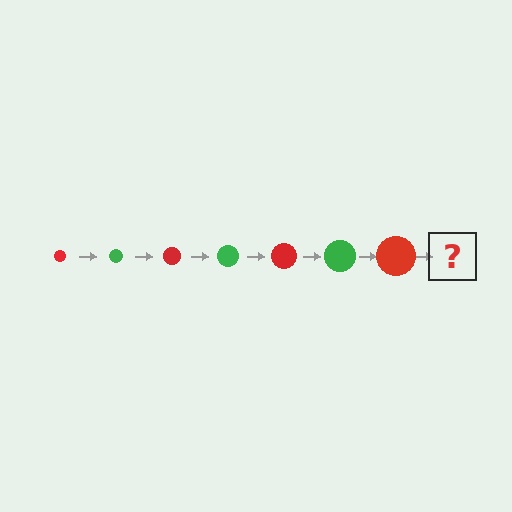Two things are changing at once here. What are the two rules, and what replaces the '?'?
The two rules are that the circle grows larger each step and the color cycles through red and green. The '?' should be a green circle, larger than the previous one.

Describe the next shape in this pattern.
It should be a green circle, larger than the previous one.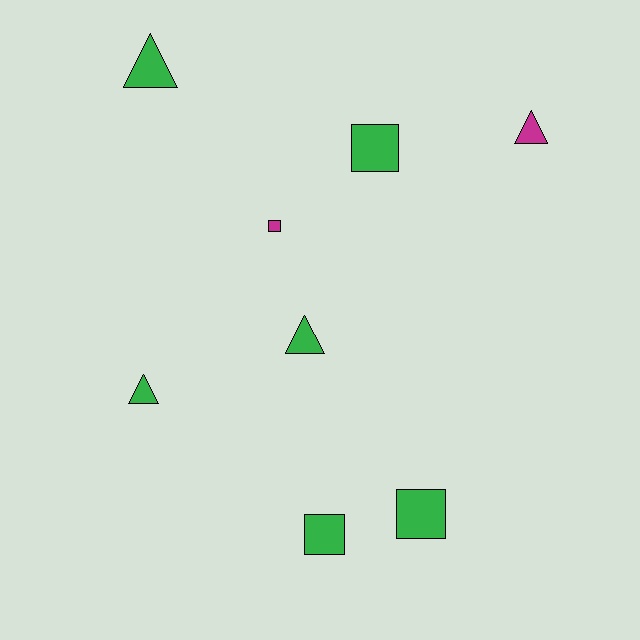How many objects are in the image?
There are 8 objects.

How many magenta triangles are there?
There is 1 magenta triangle.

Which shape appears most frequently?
Triangle, with 4 objects.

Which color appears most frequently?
Green, with 6 objects.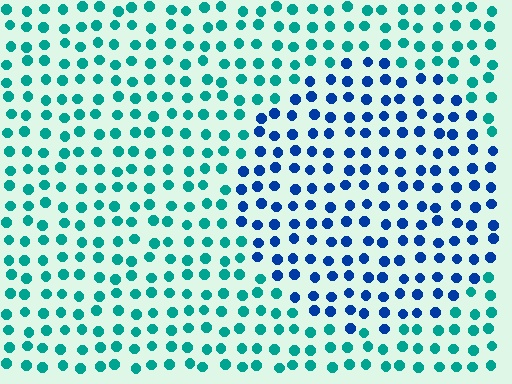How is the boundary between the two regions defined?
The boundary is defined purely by a slight shift in hue (about 46 degrees). Spacing, size, and orientation are identical on both sides.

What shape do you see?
I see a circle.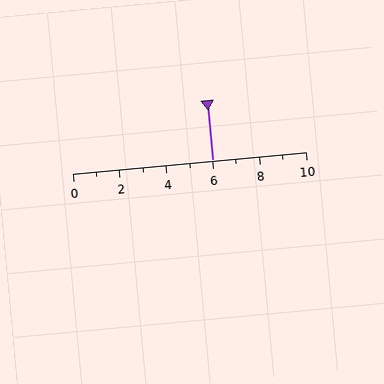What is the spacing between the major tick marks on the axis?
The major ticks are spaced 2 apart.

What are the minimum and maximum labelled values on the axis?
The axis runs from 0 to 10.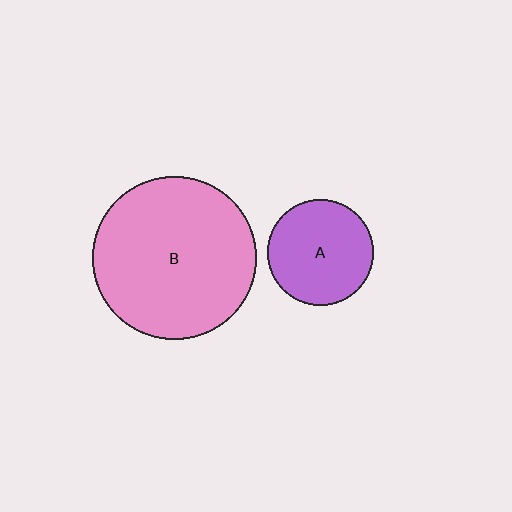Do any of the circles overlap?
No, none of the circles overlap.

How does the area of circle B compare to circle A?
Approximately 2.4 times.